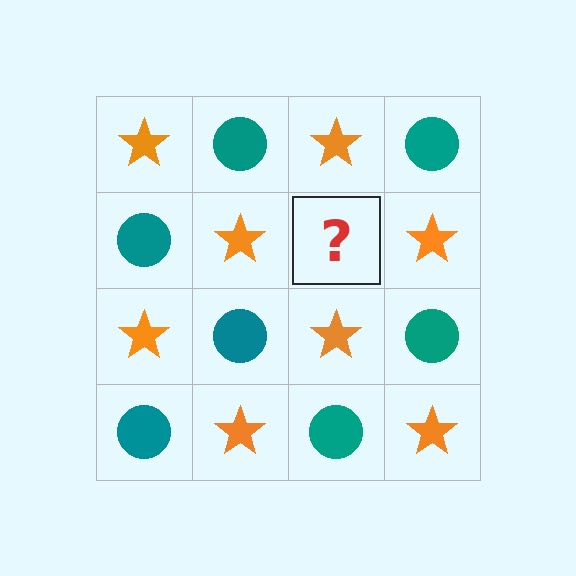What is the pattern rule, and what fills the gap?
The rule is that it alternates orange star and teal circle in a checkerboard pattern. The gap should be filled with a teal circle.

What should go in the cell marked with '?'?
The missing cell should contain a teal circle.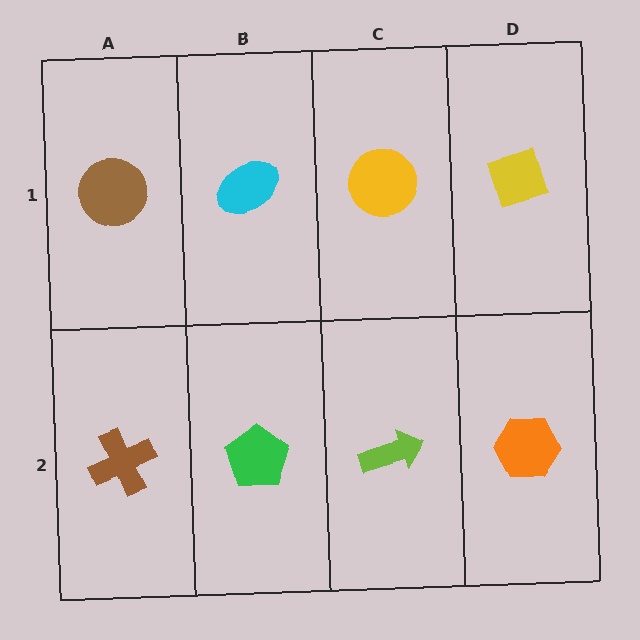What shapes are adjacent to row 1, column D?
An orange hexagon (row 2, column D), a yellow circle (row 1, column C).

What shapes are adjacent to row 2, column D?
A yellow diamond (row 1, column D), a lime arrow (row 2, column C).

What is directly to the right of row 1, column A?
A cyan ellipse.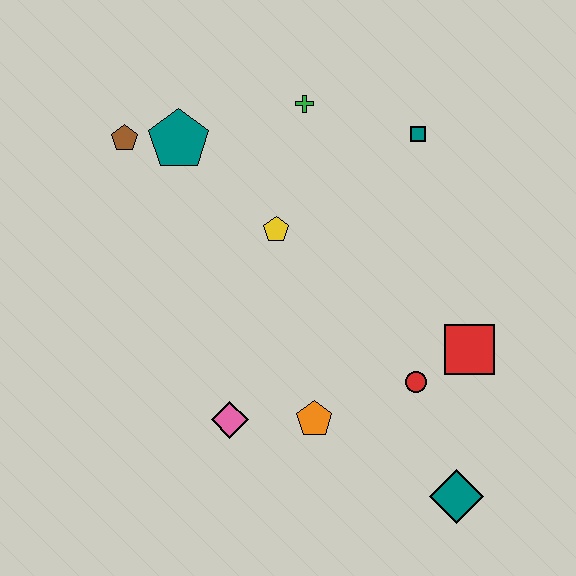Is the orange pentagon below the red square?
Yes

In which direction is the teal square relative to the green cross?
The teal square is to the right of the green cross.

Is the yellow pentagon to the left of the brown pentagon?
No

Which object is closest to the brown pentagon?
The teal pentagon is closest to the brown pentagon.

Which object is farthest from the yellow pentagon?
The teal diamond is farthest from the yellow pentagon.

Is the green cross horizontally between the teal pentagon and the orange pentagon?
Yes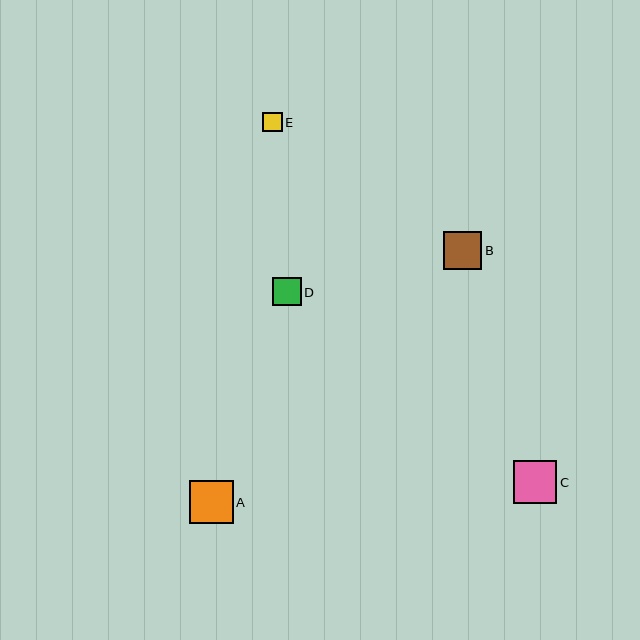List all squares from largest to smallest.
From largest to smallest: A, C, B, D, E.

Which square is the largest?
Square A is the largest with a size of approximately 44 pixels.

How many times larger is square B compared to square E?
Square B is approximately 2.0 times the size of square E.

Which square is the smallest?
Square E is the smallest with a size of approximately 20 pixels.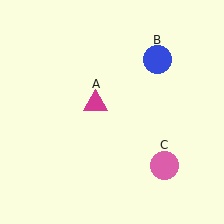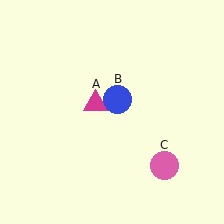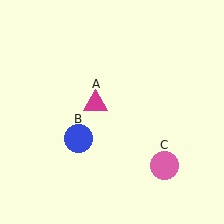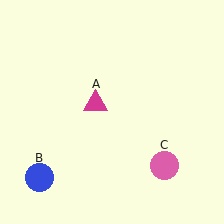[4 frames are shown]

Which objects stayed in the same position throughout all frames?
Magenta triangle (object A) and pink circle (object C) remained stationary.